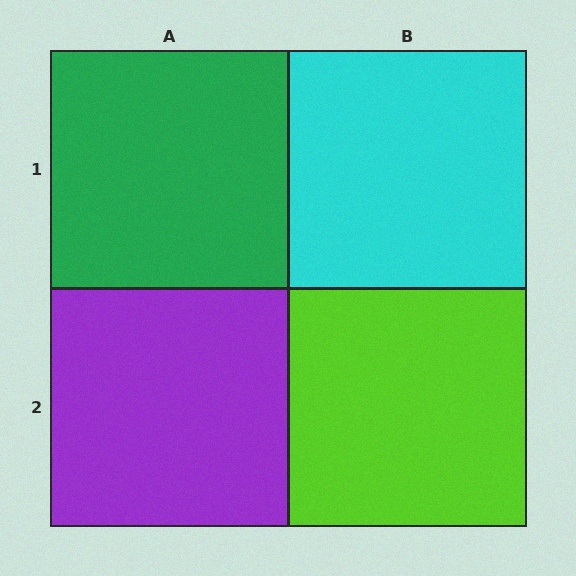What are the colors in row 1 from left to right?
Green, cyan.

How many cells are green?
1 cell is green.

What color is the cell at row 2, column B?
Lime.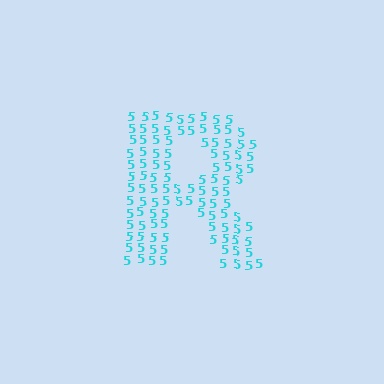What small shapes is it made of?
It is made of small digit 5's.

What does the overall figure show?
The overall figure shows the letter R.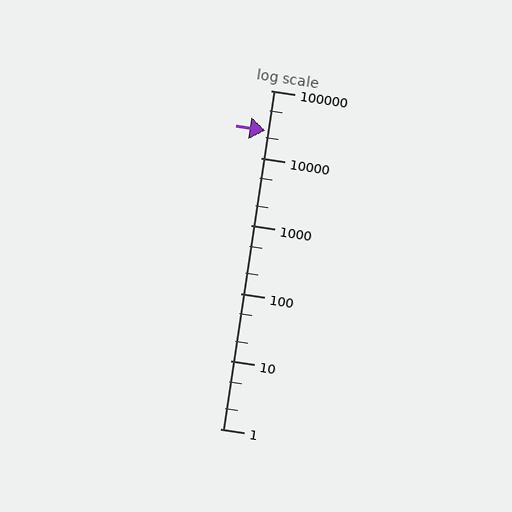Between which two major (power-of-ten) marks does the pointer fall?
The pointer is between 10000 and 100000.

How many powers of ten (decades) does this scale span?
The scale spans 5 decades, from 1 to 100000.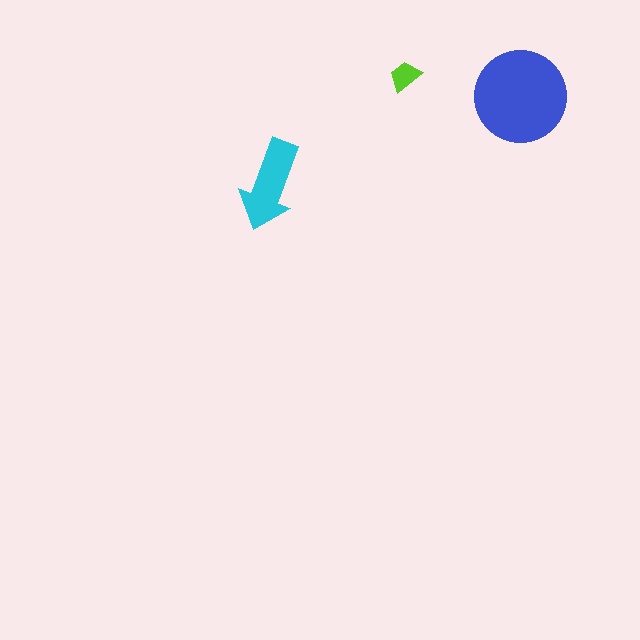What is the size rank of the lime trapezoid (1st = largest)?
3rd.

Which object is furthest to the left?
The cyan arrow is leftmost.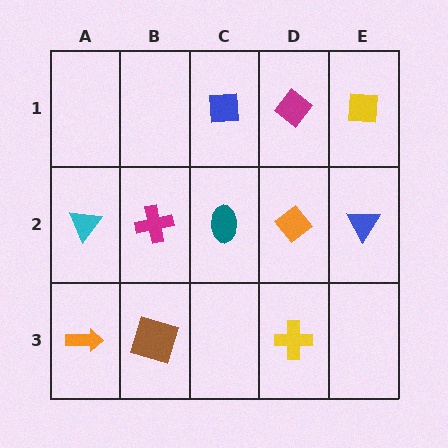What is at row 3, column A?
An orange arrow.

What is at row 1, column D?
A magenta diamond.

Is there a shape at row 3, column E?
No, that cell is empty.